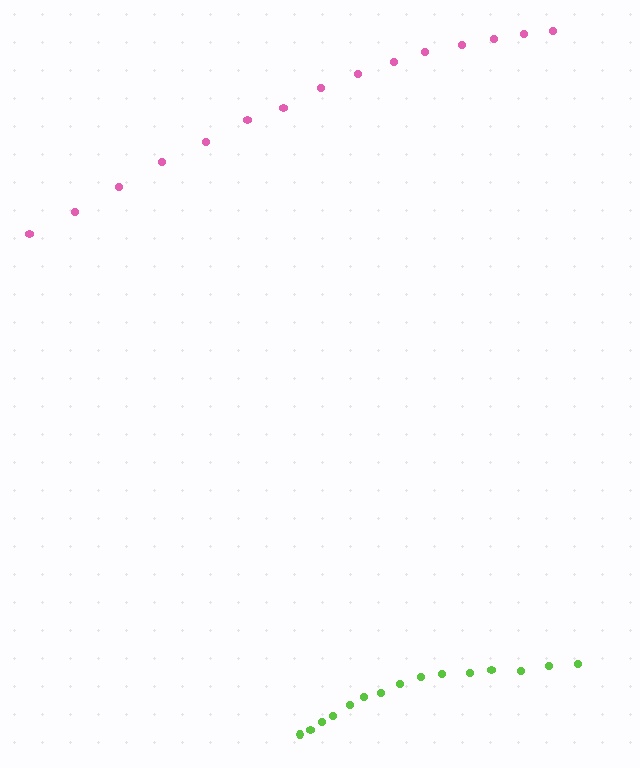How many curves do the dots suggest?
There are 2 distinct paths.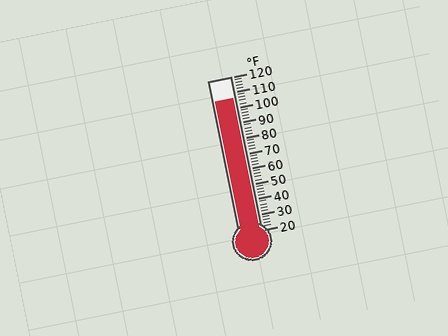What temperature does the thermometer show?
The thermometer shows approximately 106°F.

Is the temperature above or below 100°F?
The temperature is above 100°F.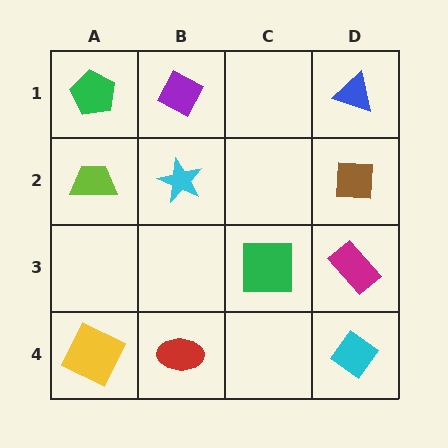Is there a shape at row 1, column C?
No, that cell is empty.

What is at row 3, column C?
A green square.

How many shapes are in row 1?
3 shapes.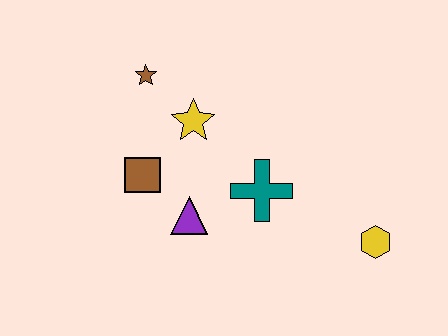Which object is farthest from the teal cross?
The brown star is farthest from the teal cross.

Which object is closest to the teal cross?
The purple triangle is closest to the teal cross.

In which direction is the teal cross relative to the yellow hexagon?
The teal cross is to the left of the yellow hexagon.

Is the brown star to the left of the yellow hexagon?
Yes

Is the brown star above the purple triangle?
Yes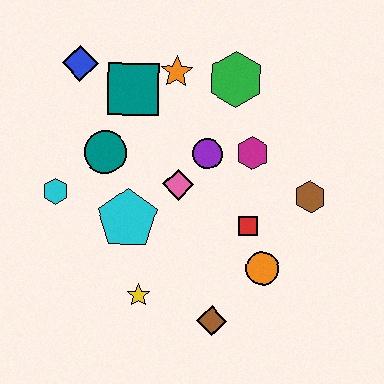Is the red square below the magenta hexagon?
Yes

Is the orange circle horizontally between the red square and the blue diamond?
No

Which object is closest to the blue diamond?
The teal square is closest to the blue diamond.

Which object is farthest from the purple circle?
The brown diamond is farthest from the purple circle.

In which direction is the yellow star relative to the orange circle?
The yellow star is to the left of the orange circle.